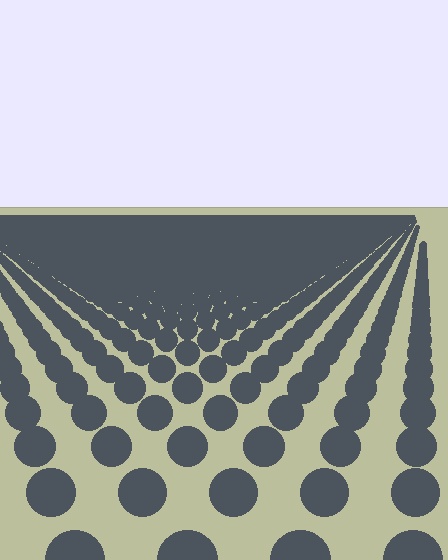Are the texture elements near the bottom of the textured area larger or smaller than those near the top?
Larger. Near the bottom, elements are closer to the viewer and appear at a bigger on-screen size.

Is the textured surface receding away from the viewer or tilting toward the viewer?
The surface is receding away from the viewer. Texture elements get smaller and denser toward the top.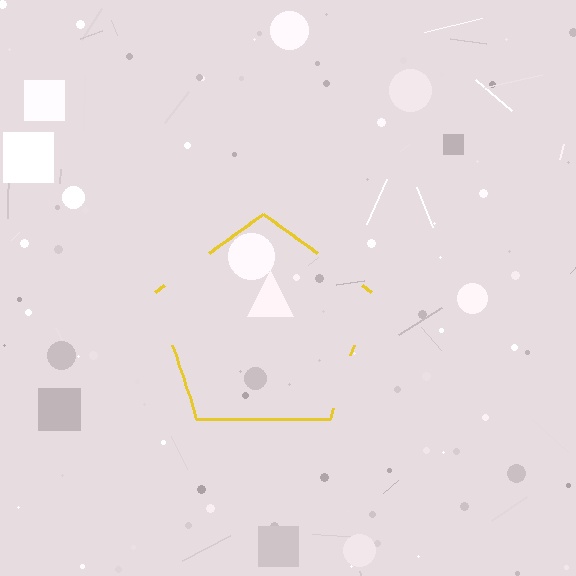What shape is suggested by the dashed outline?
The dashed outline suggests a pentagon.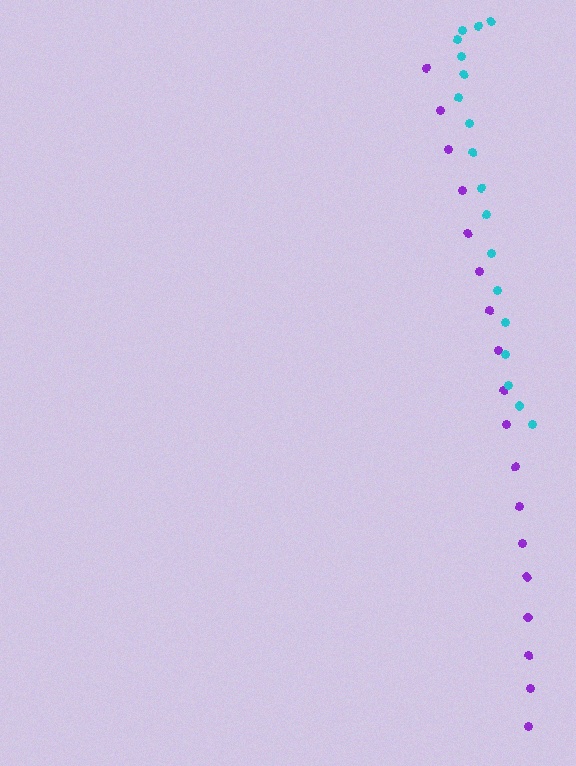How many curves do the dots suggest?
There are 2 distinct paths.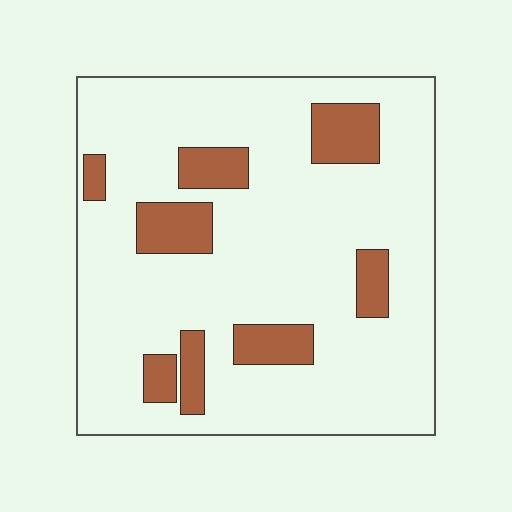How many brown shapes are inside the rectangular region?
8.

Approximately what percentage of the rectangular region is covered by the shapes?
Approximately 15%.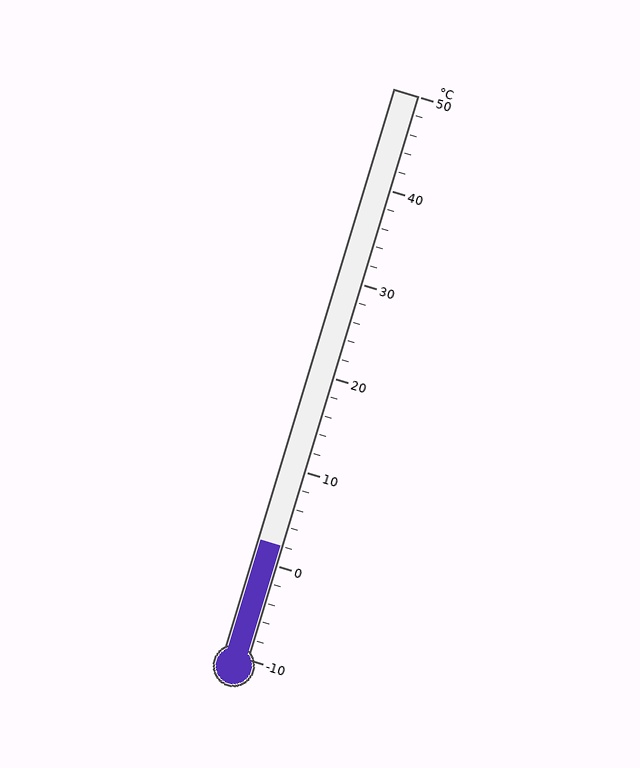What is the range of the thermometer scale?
The thermometer scale ranges from -10°C to 50°C.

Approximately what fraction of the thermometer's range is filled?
The thermometer is filled to approximately 20% of its range.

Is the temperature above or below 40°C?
The temperature is below 40°C.